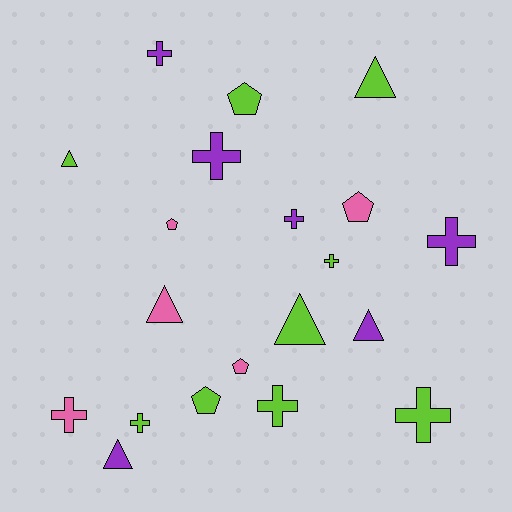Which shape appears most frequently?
Cross, with 9 objects.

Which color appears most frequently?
Lime, with 9 objects.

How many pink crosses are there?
There is 1 pink cross.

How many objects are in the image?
There are 20 objects.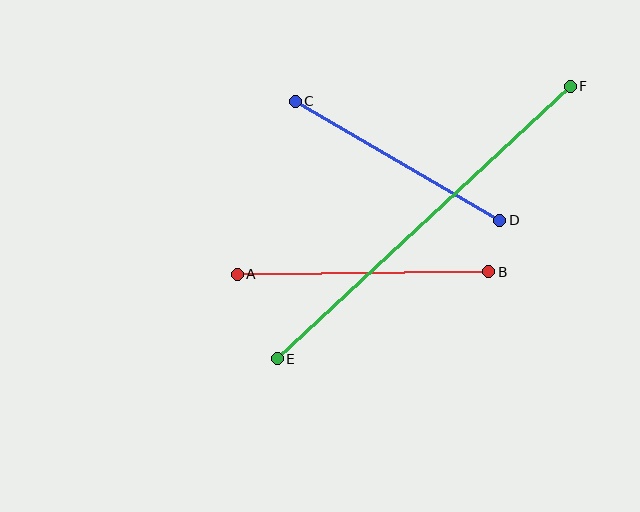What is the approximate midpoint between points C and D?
The midpoint is at approximately (397, 161) pixels.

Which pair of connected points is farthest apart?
Points E and F are farthest apart.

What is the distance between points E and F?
The distance is approximately 400 pixels.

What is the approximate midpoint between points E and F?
The midpoint is at approximately (424, 222) pixels.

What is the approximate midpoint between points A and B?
The midpoint is at approximately (363, 273) pixels.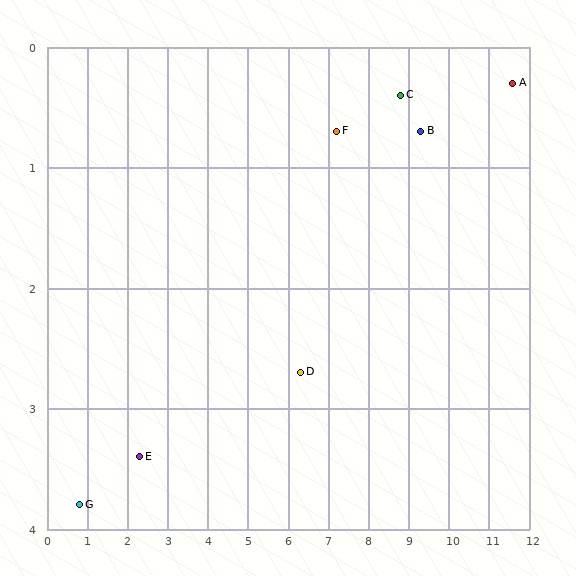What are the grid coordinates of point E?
Point E is at approximately (2.3, 3.4).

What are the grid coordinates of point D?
Point D is at approximately (6.3, 2.7).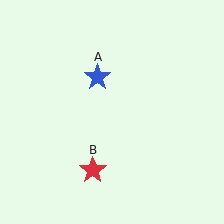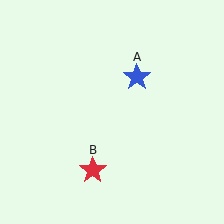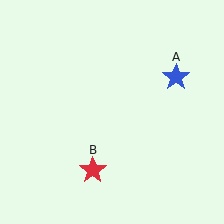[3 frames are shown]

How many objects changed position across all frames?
1 object changed position: blue star (object A).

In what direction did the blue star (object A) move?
The blue star (object A) moved right.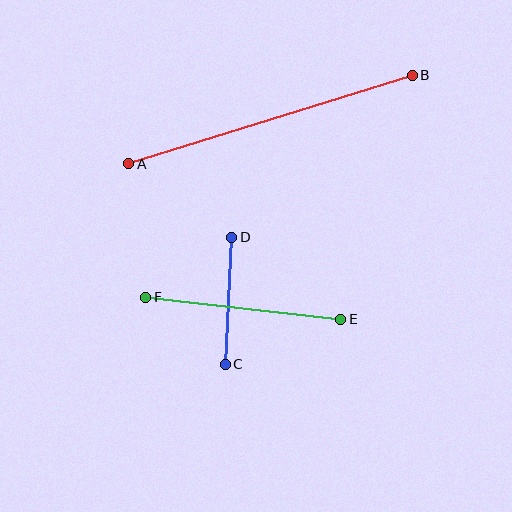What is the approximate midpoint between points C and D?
The midpoint is at approximately (229, 301) pixels.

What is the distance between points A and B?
The distance is approximately 297 pixels.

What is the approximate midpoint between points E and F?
The midpoint is at approximately (243, 308) pixels.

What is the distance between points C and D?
The distance is approximately 127 pixels.